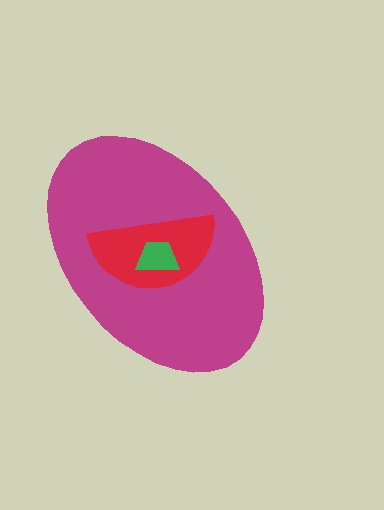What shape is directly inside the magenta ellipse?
The red semicircle.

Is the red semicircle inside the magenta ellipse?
Yes.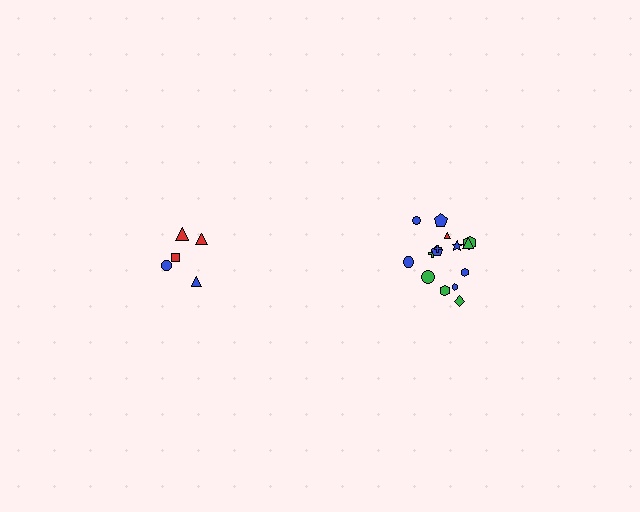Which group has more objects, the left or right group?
The right group.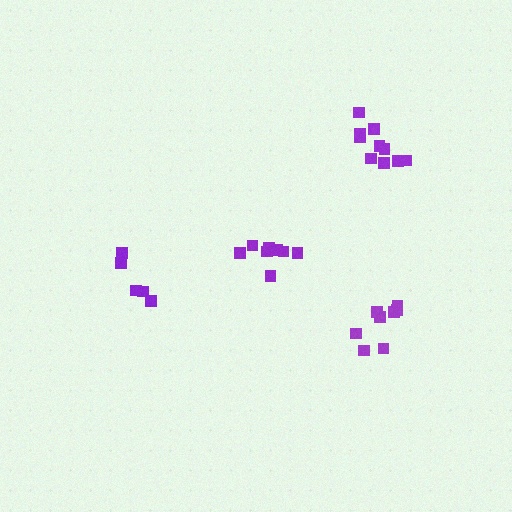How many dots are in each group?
Group 1: 8 dots, Group 2: 8 dots, Group 3: 5 dots, Group 4: 10 dots (31 total).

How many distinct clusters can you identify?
There are 4 distinct clusters.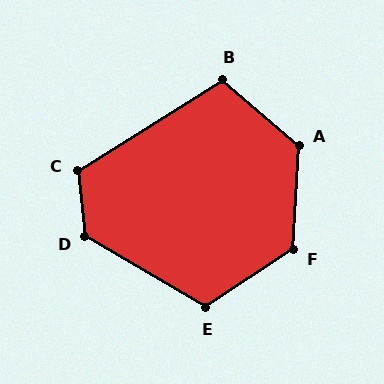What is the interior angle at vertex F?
Approximately 127 degrees (obtuse).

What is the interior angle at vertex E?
Approximately 116 degrees (obtuse).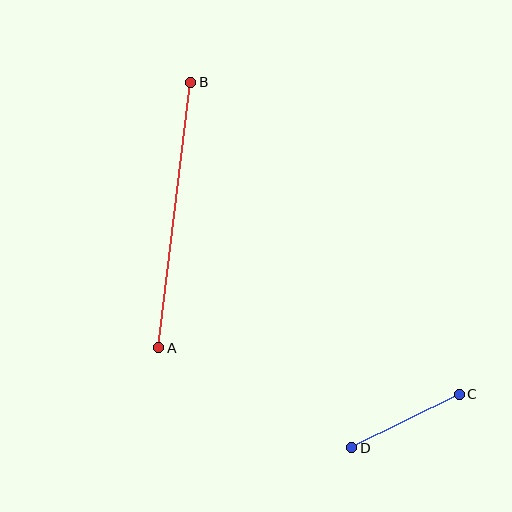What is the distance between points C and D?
The distance is approximately 120 pixels.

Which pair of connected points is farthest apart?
Points A and B are farthest apart.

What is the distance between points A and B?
The distance is approximately 268 pixels.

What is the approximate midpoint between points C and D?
The midpoint is at approximately (406, 421) pixels.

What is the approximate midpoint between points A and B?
The midpoint is at approximately (175, 215) pixels.